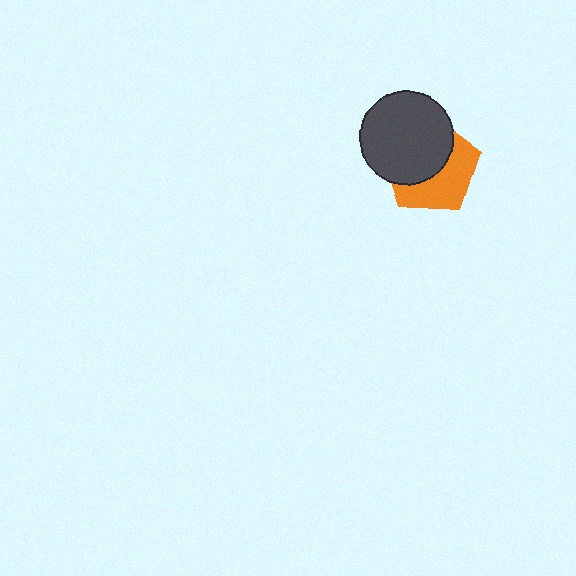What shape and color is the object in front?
The object in front is a dark gray circle.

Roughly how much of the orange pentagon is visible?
About half of it is visible (roughly 47%).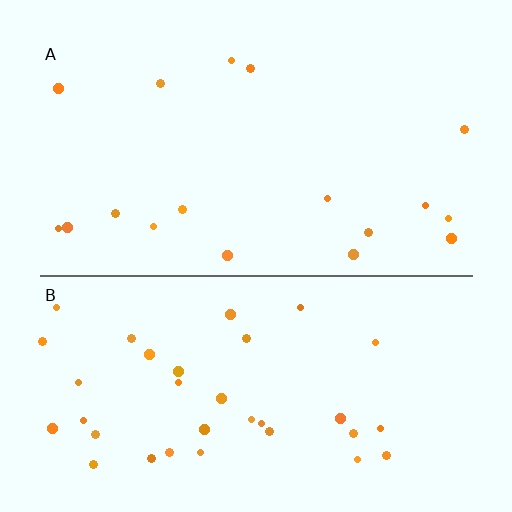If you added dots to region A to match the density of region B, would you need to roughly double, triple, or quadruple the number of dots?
Approximately double.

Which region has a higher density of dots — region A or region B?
B (the bottom).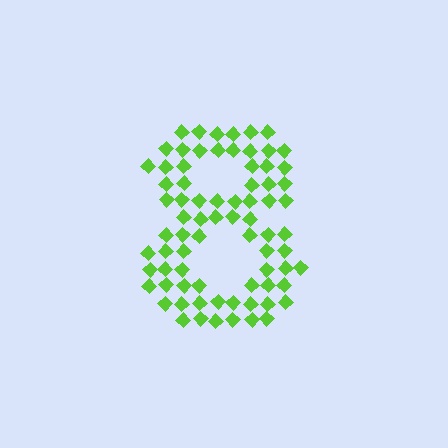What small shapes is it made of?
It is made of small diamonds.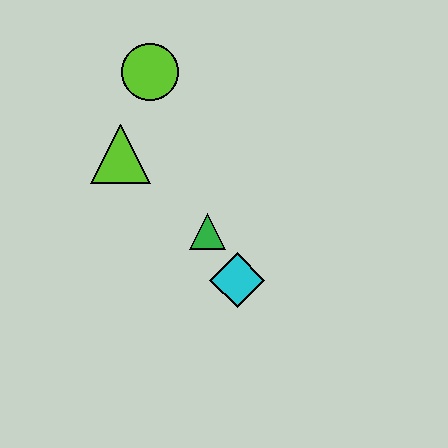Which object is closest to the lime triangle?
The lime circle is closest to the lime triangle.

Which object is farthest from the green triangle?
The lime circle is farthest from the green triangle.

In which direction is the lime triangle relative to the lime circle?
The lime triangle is below the lime circle.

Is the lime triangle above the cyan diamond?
Yes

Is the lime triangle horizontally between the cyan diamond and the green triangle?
No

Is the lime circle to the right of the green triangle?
No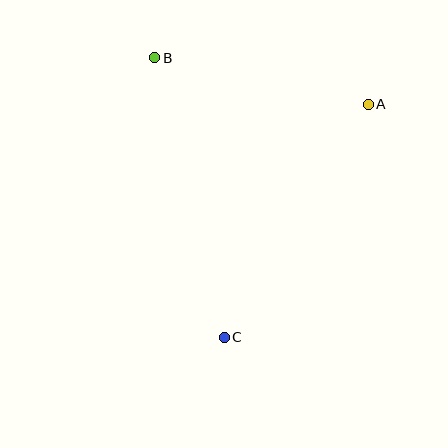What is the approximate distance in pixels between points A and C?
The distance between A and C is approximately 274 pixels.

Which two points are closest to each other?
Points A and B are closest to each other.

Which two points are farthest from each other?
Points B and C are farthest from each other.